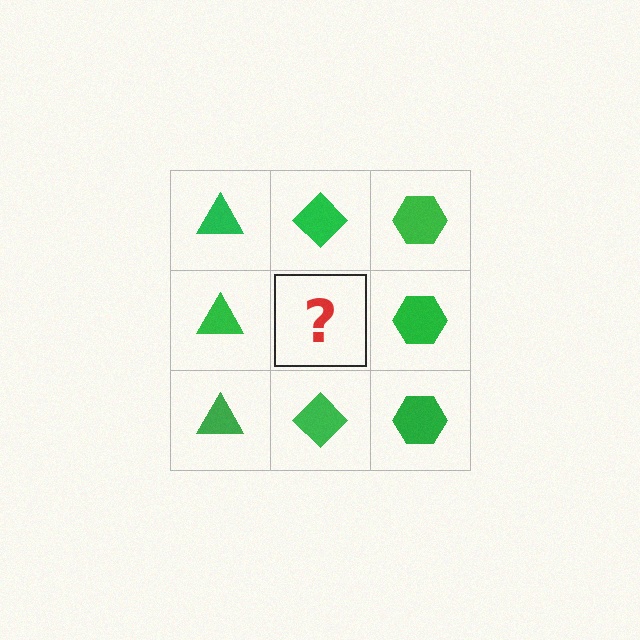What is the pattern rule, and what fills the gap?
The rule is that each column has a consistent shape. The gap should be filled with a green diamond.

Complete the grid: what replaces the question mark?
The question mark should be replaced with a green diamond.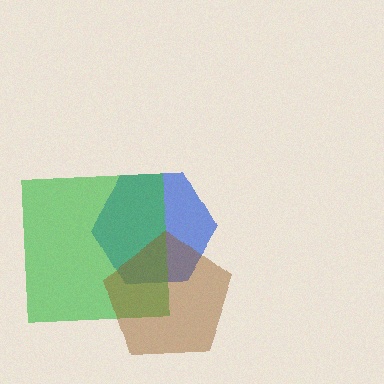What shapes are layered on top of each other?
The layered shapes are: a blue hexagon, a green square, a brown pentagon.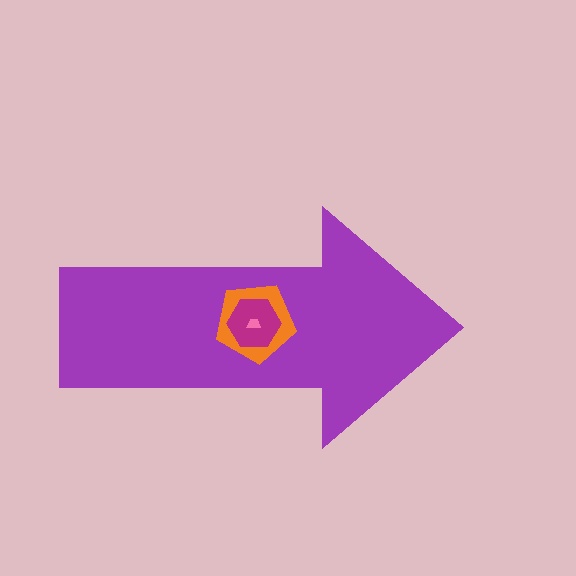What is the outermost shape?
The purple arrow.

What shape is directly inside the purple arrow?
The orange pentagon.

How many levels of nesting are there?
4.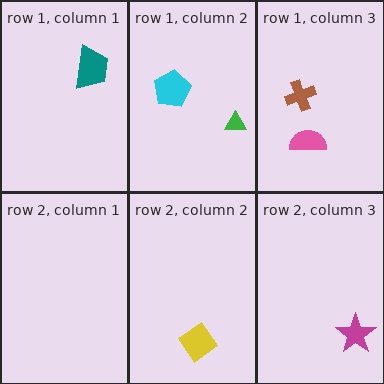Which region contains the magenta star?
The row 2, column 3 region.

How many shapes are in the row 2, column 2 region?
1.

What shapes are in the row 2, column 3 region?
The magenta star.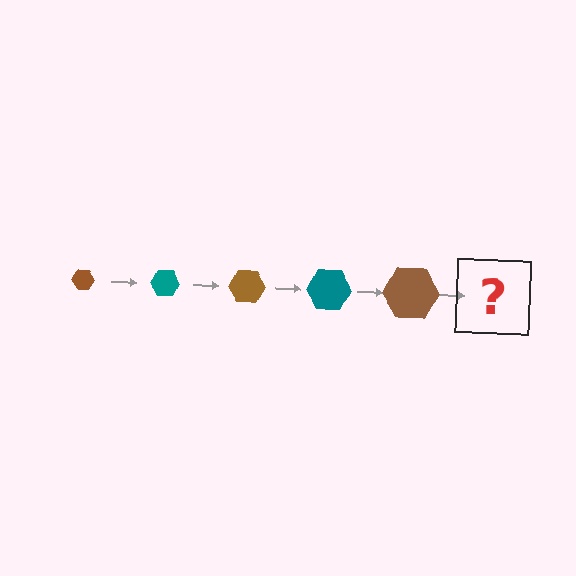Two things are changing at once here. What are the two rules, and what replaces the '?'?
The two rules are that the hexagon grows larger each step and the color cycles through brown and teal. The '?' should be a teal hexagon, larger than the previous one.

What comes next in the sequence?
The next element should be a teal hexagon, larger than the previous one.